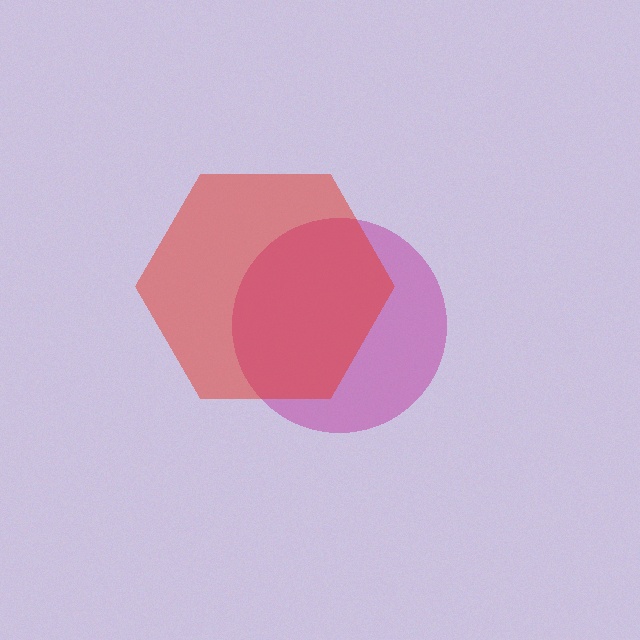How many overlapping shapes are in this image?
There are 2 overlapping shapes in the image.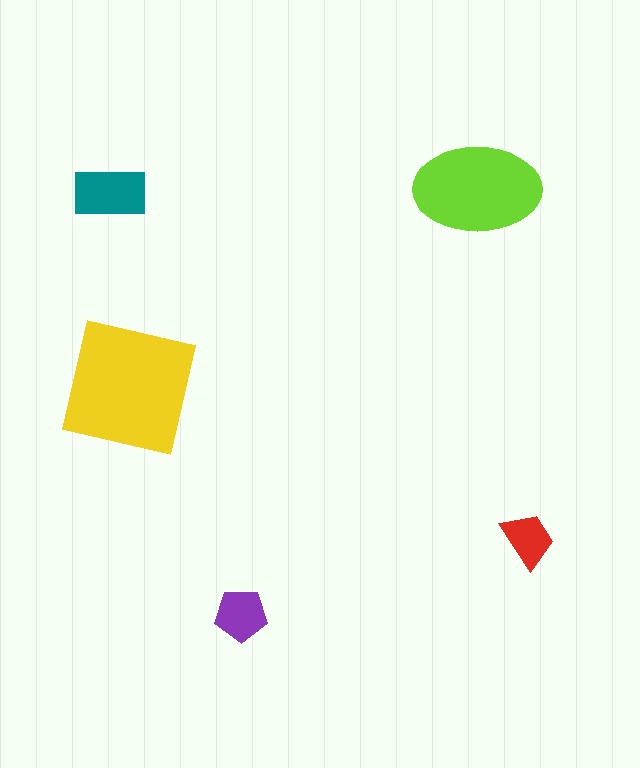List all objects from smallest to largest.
The red trapezoid, the purple pentagon, the teal rectangle, the lime ellipse, the yellow square.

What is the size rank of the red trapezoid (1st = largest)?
5th.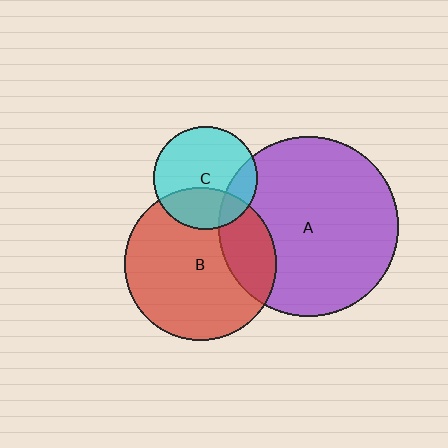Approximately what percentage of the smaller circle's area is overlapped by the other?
Approximately 25%.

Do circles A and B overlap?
Yes.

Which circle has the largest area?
Circle A (purple).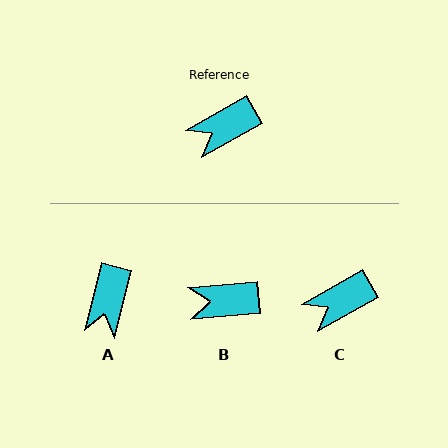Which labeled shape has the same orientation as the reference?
C.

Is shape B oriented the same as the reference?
No, it is off by about 25 degrees.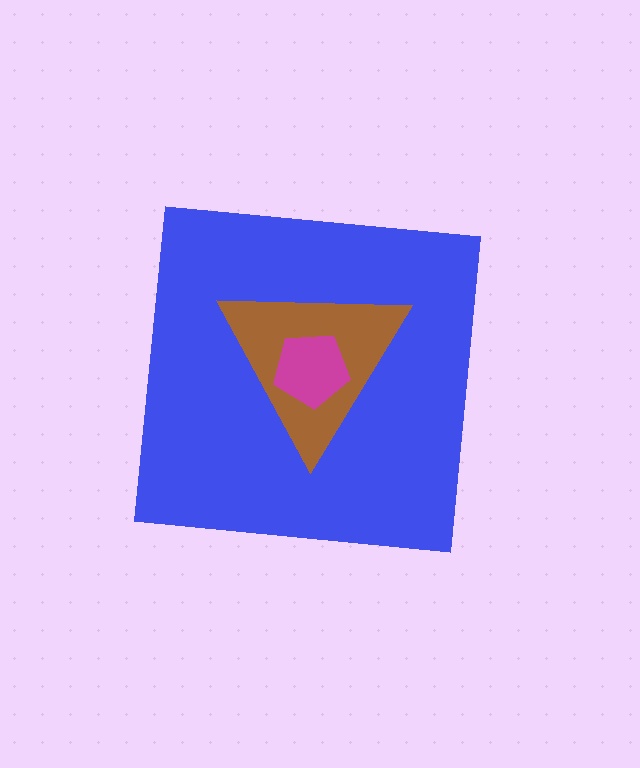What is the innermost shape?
The magenta pentagon.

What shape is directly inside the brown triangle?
The magenta pentagon.